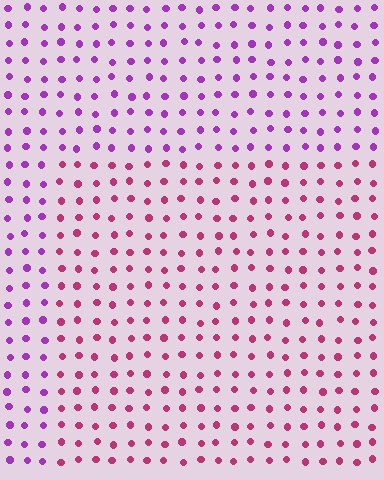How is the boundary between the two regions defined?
The boundary is defined purely by a slight shift in hue (about 41 degrees). Spacing, size, and orientation are identical on both sides.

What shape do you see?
I see a rectangle.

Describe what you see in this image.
The image is filled with small purple elements in a uniform arrangement. A rectangle-shaped region is visible where the elements are tinted to a slightly different hue, forming a subtle color boundary.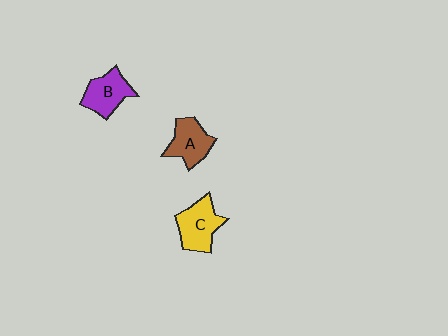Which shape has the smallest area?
Shape A (brown).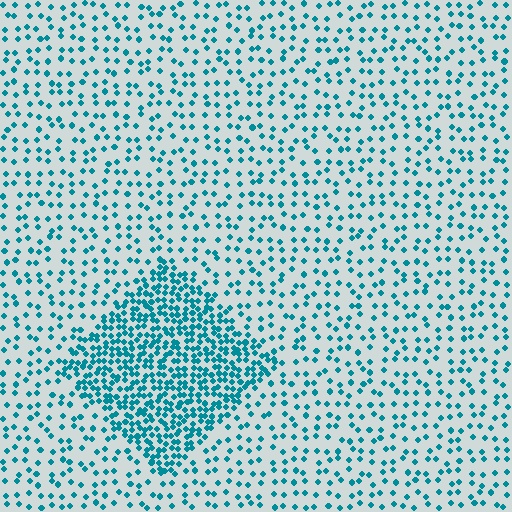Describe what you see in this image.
The image contains small teal elements arranged at two different densities. A diamond-shaped region is visible where the elements are more densely packed than the surrounding area.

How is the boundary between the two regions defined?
The boundary is defined by a change in element density (approximately 2.7x ratio). All elements are the same color, size, and shape.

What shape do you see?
I see a diamond.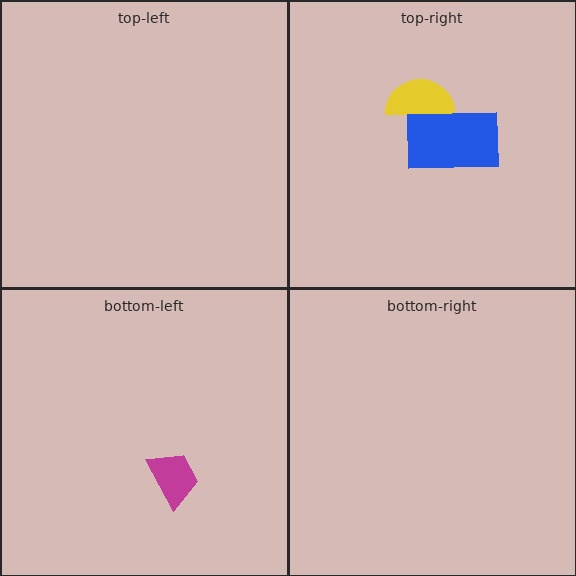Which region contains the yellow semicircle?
The top-right region.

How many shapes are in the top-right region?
2.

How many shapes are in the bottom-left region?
1.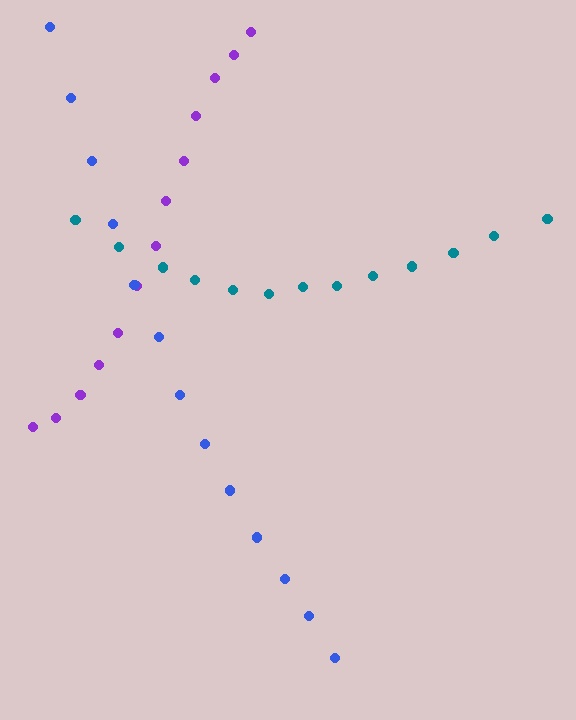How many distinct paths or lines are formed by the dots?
There are 3 distinct paths.